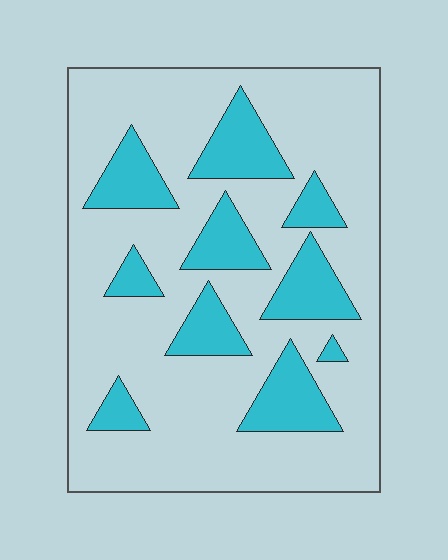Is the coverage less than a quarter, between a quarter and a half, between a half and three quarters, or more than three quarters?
Less than a quarter.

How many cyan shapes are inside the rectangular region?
10.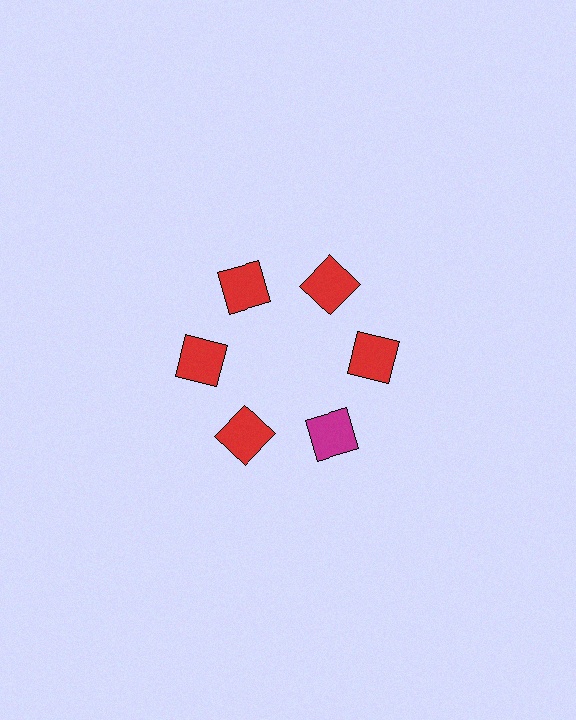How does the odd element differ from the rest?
It has a different color: magenta instead of red.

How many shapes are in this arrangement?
There are 6 shapes arranged in a ring pattern.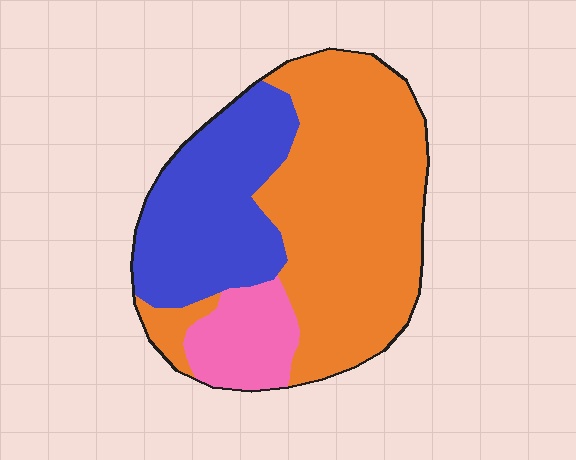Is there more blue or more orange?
Orange.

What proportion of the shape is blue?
Blue takes up about one third (1/3) of the shape.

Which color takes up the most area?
Orange, at roughly 55%.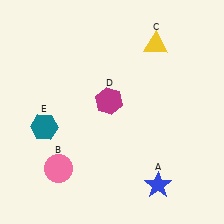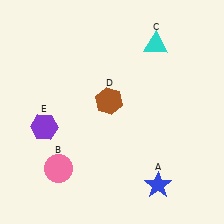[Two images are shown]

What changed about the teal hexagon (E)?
In Image 1, E is teal. In Image 2, it changed to purple.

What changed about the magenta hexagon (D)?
In Image 1, D is magenta. In Image 2, it changed to brown.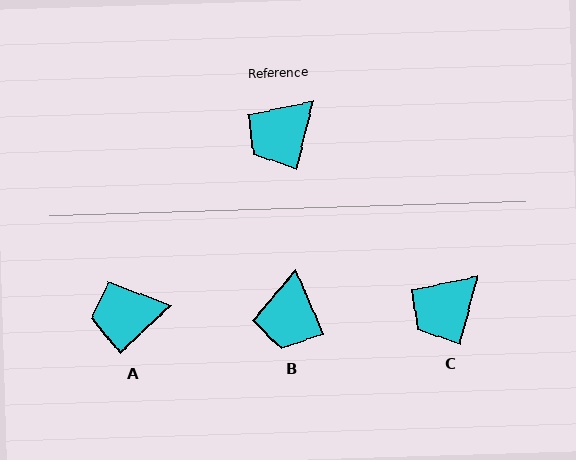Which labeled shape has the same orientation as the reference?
C.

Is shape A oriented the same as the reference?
No, it is off by about 32 degrees.